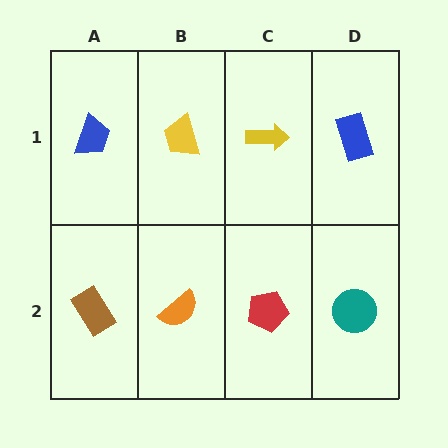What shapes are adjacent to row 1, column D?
A teal circle (row 2, column D), a yellow arrow (row 1, column C).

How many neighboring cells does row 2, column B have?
3.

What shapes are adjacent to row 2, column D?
A blue rectangle (row 1, column D), a red pentagon (row 2, column C).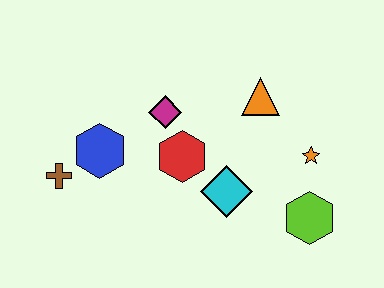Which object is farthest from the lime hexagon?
The brown cross is farthest from the lime hexagon.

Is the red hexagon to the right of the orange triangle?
No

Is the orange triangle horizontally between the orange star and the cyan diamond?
Yes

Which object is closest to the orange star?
The lime hexagon is closest to the orange star.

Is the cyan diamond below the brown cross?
Yes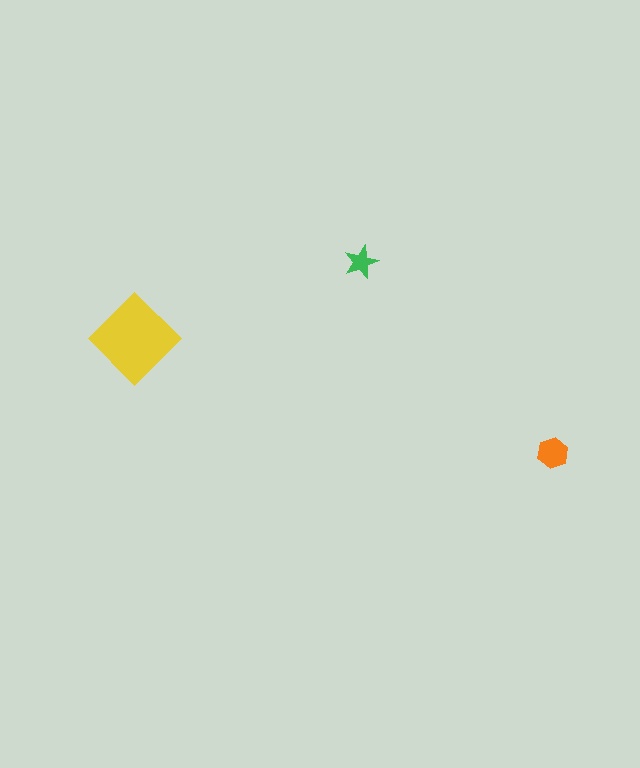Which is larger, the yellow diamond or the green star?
The yellow diamond.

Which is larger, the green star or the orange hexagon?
The orange hexagon.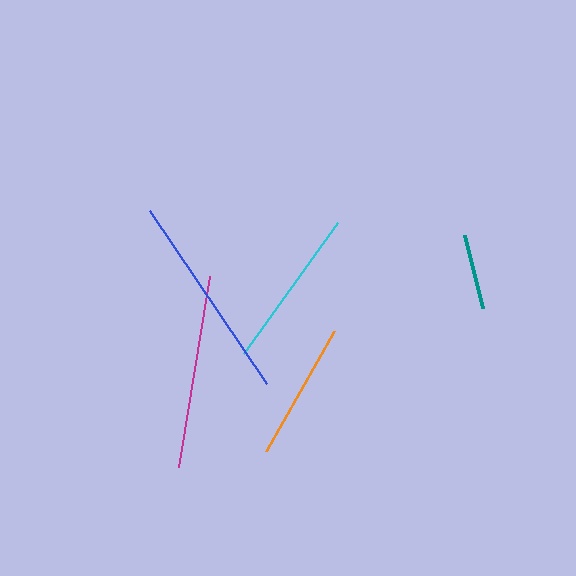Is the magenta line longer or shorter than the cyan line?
The magenta line is longer than the cyan line.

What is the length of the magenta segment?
The magenta segment is approximately 194 pixels long.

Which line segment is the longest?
The blue line is the longest at approximately 209 pixels.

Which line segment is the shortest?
The teal line is the shortest at approximately 75 pixels.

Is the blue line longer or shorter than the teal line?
The blue line is longer than the teal line.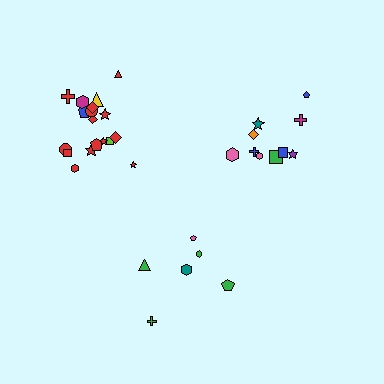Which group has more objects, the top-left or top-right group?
The top-left group.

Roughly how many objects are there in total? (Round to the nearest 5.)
Roughly 35 objects in total.